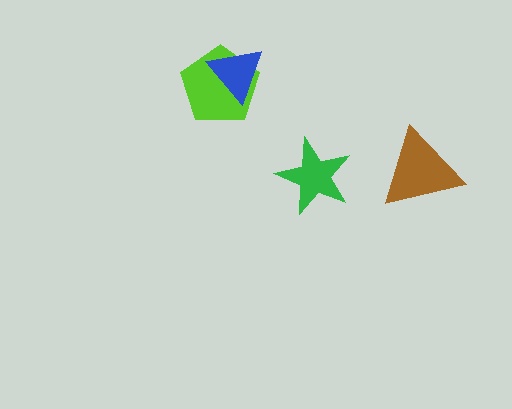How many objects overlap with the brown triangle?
0 objects overlap with the brown triangle.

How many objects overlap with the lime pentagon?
1 object overlaps with the lime pentagon.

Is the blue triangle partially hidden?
No, no other shape covers it.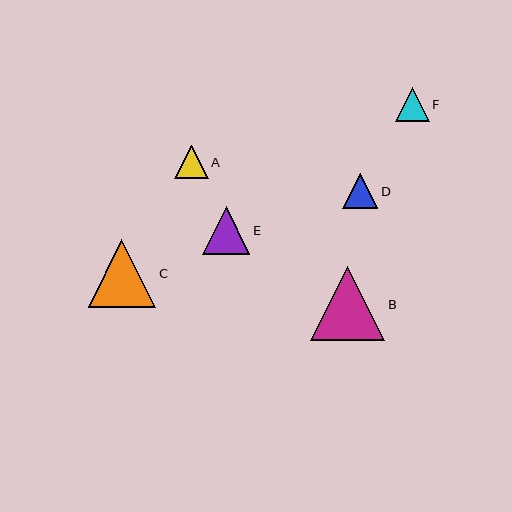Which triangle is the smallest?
Triangle F is the smallest with a size of approximately 34 pixels.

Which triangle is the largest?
Triangle B is the largest with a size of approximately 74 pixels.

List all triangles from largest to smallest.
From largest to smallest: B, C, E, D, A, F.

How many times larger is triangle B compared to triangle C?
Triangle B is approximately 1.1 times the size of triangle C.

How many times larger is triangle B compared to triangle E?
Triangle B is approximately 1.6 times the size of triangle E.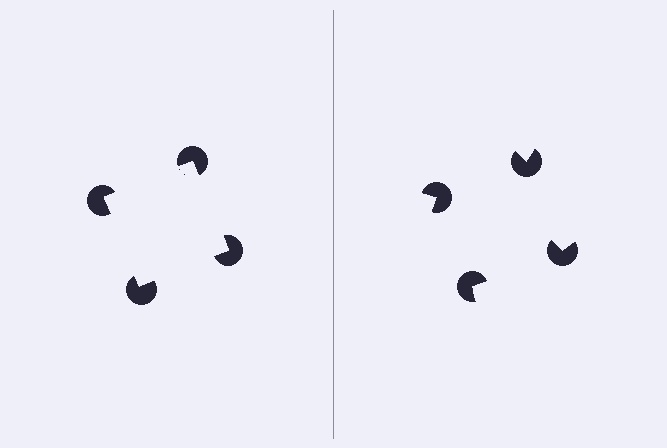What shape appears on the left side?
An illusory square.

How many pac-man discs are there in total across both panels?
8 — 4 on each side.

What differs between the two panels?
The pac-man discs are positioned identically on both sides; only the wedge orientations differ. On the left they align to a square; on the right they are misaligned.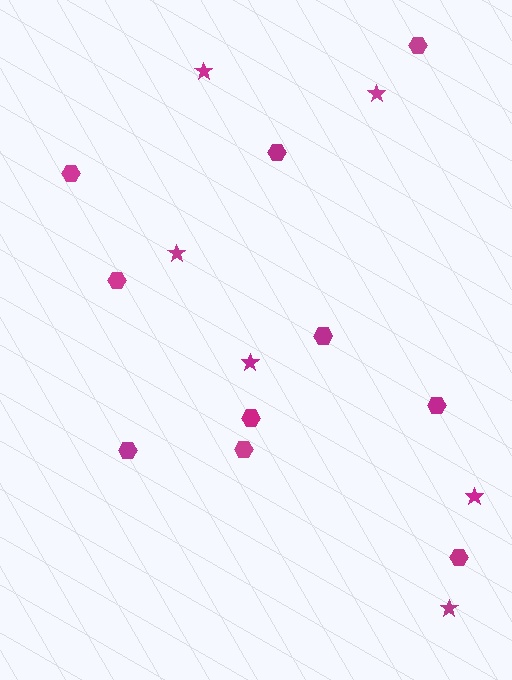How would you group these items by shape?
There are 2 groups: one group of stars (6) and one group of hexagons (10).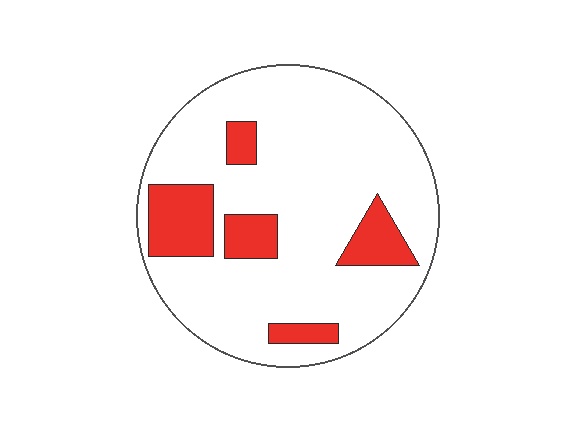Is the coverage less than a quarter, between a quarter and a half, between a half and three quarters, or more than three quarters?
Less than a quarter.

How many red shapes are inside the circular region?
5.